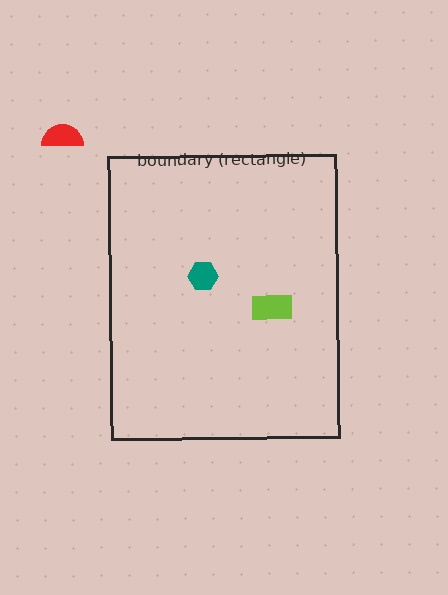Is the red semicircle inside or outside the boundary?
Outside.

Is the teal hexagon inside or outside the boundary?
Inside.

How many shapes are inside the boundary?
2 inside, 1 outside.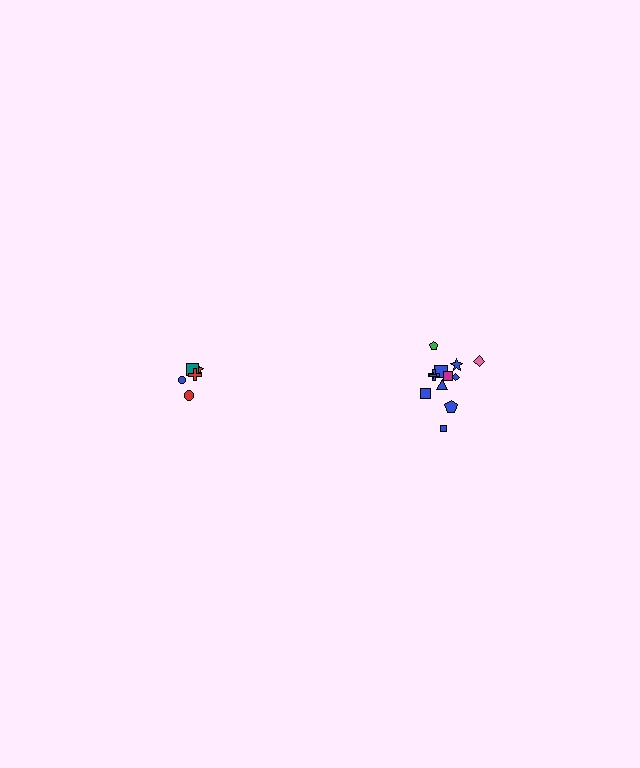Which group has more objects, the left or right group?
The right group.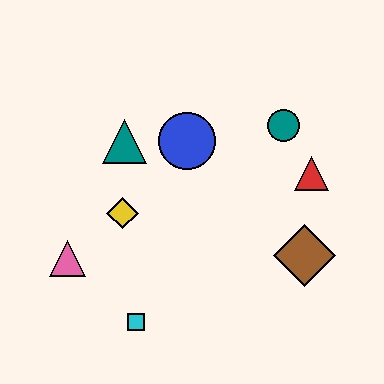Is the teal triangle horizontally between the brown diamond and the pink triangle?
Yes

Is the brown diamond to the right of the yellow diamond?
Yes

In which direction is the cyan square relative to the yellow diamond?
The cyan square is below the yellow diamond.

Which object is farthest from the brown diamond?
The pink triangle is farthest from the brown diamond.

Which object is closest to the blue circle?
The teal triangle is closest to the blue circle.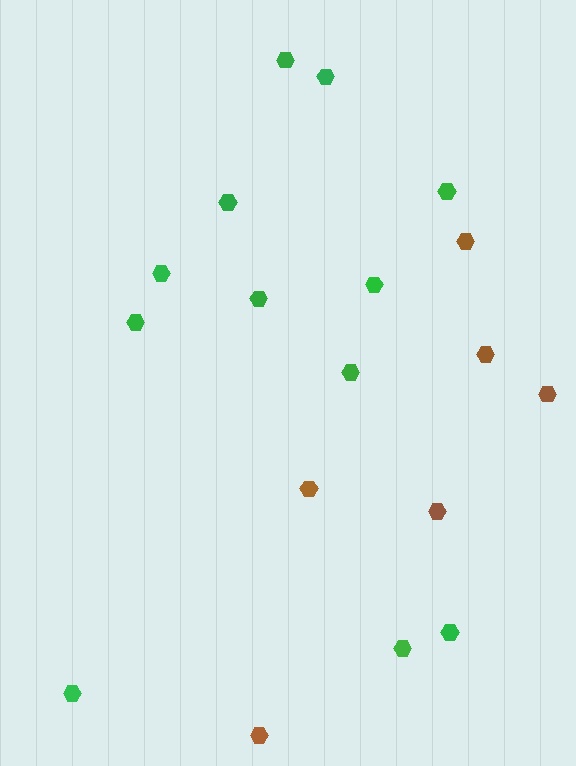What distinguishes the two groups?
There are 2 groups: one group of brown hexagons (6) and one group of green hexagons (12).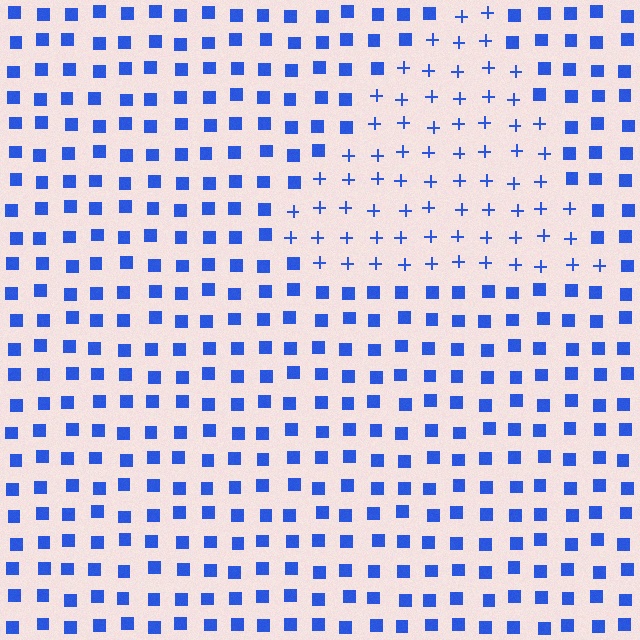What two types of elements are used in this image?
The image uses plus signs inside the triangle region and squares outside it.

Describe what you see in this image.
The image is filled with small blue elements arranged in a uniform grid. A triangle-shaped region contains plus signs, while the surrounding area contains squares. The boundary is defined purely by the change in element shape.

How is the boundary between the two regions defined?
The boundary is defined by a change in element shape: plus signs inside vs. squares outside. All elements share the same color and spacing.